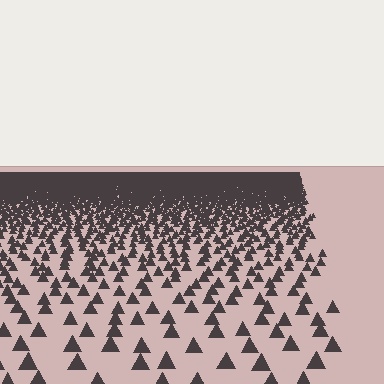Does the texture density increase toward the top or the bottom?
Density increases toward the top.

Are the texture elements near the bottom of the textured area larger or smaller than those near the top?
Larger. Near the bottom, elements are closer to the viewer and appear at a bigger on-screen size.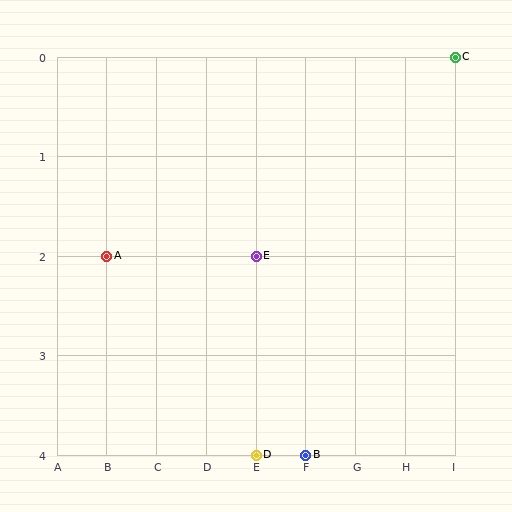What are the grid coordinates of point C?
Point C is at grid coordinates (I, 0).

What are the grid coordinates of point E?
Point E is at grid coordinates (E, 2).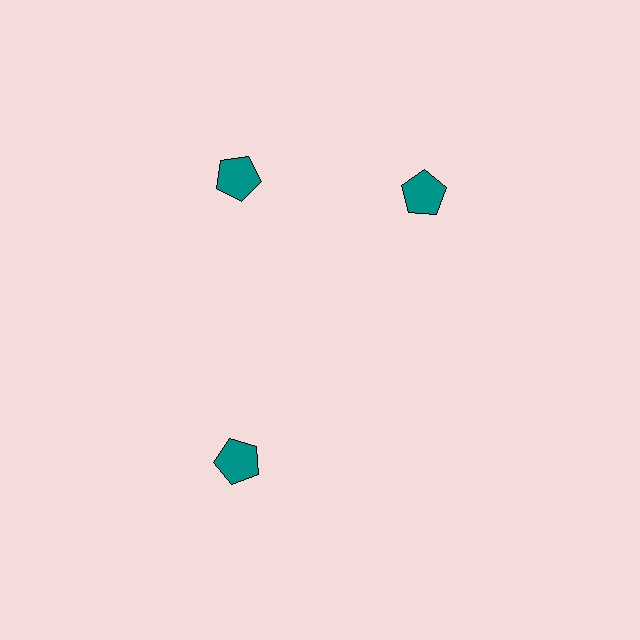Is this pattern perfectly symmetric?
No. The 3 teal pentagons are arranged in a ring, but one element near the 3 o'clock position is rotated out of alignment along the ring, breaking the 3-fold rotational symmetry.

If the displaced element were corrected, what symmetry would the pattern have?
It would have 3-fold rotational symmetry — the pattern would map onto itself every 120 degrees.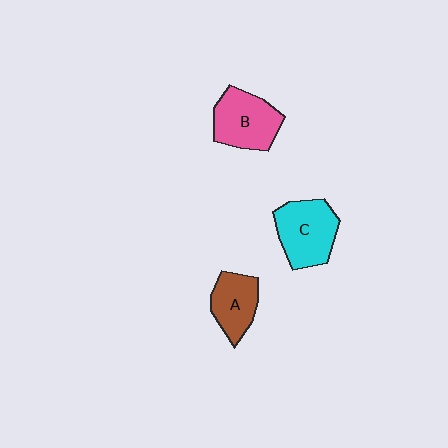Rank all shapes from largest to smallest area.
From largest to smallest: C (cyan), B (pink), A (brown).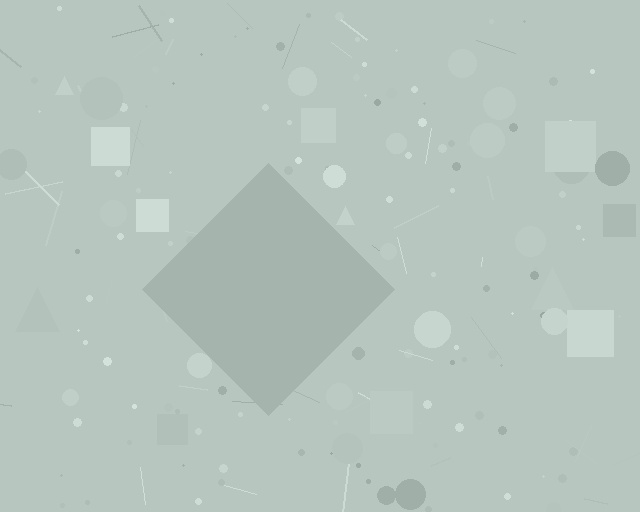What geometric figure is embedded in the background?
A diamond is embedded in the background.